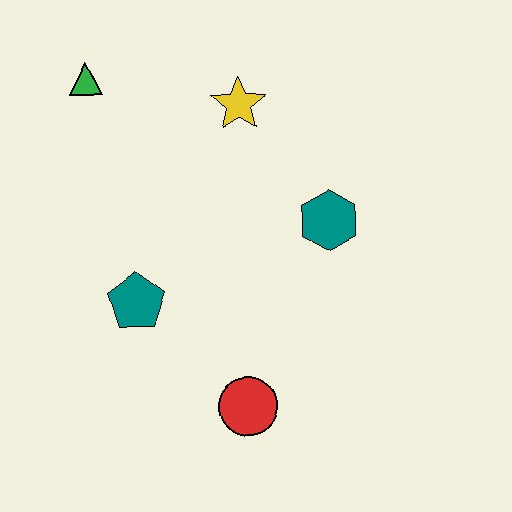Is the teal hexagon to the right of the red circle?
Yes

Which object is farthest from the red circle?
The green triangle is farthest from the red circle.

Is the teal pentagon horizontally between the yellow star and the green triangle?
Yes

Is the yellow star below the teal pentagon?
No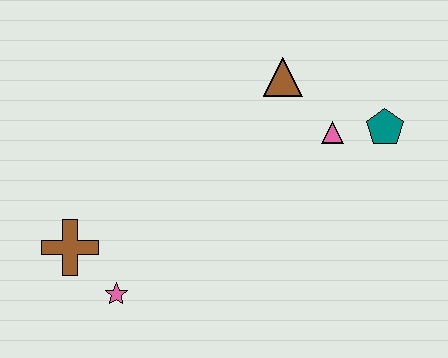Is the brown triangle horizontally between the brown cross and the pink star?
No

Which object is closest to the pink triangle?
The teal pentagon is closest to the pink triangle.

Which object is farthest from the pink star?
The teal pentagon is farthest from the pink star.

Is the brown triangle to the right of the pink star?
Yes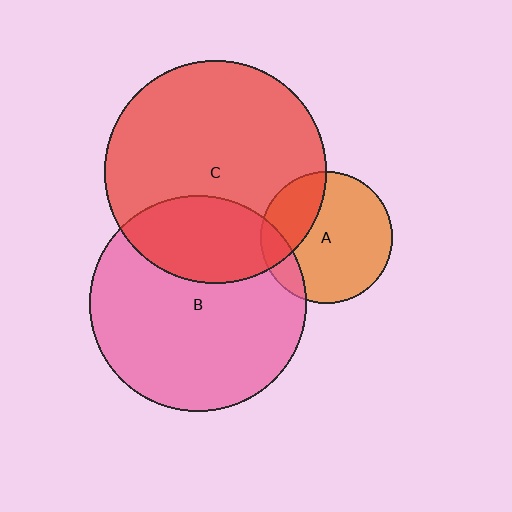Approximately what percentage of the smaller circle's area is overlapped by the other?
Approximately 15%.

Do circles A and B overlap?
Yes.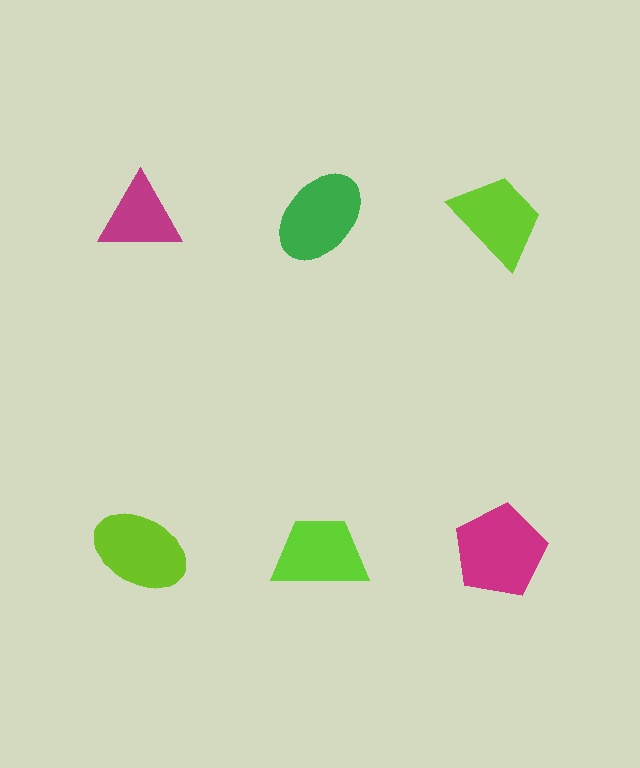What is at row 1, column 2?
A green ellipse.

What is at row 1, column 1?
A magenta triangle.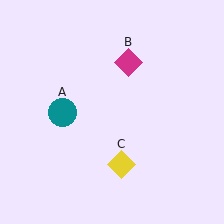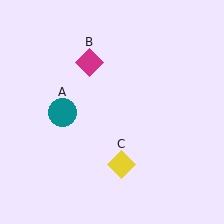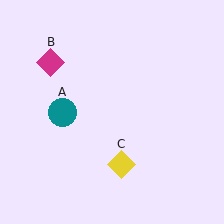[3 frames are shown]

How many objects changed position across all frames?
1 object changed position: magenta diamond (object B).